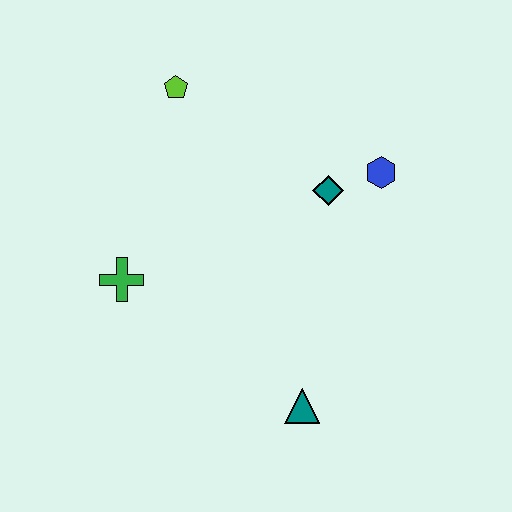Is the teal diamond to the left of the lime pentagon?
No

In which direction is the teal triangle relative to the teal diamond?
The teal triangle is below the teal diamond.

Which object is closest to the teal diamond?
The blue hexagon is closest to the teal diamond.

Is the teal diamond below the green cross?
No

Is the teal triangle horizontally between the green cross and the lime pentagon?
No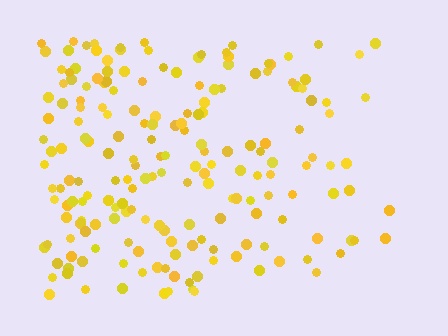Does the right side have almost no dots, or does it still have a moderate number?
Still a moderate number, just noticeably fewer than the left.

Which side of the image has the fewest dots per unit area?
The right.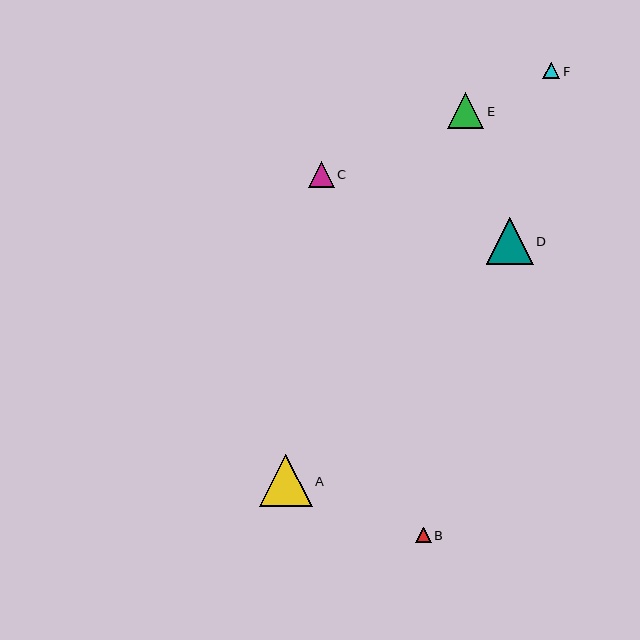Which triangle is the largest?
Triangle A is the largest with a size of approximately 53 pixels.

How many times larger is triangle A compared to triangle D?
Triangle A is approximately 1.1 times the size of triangle D.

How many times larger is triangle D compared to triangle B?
Triangle D is approximately 3.0 times the size of triangle B.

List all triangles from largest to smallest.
From largest to smallest: A, D, E, C, F, B.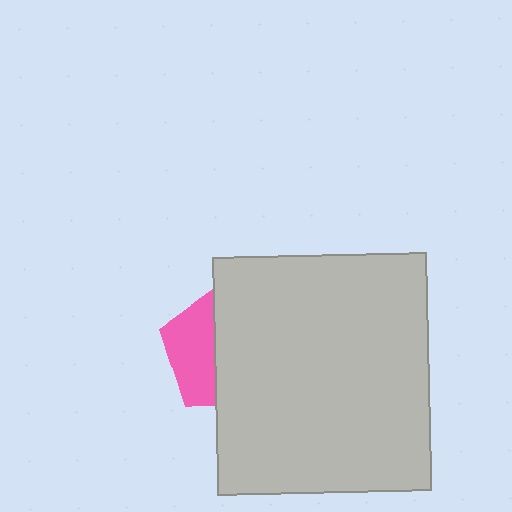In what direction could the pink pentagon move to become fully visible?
The pink pentagon could move left. That would shift it out from behind the light gray rectangle entirely.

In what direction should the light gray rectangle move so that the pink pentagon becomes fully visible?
The light gray rectangle should move right. That is the shortest direction to clear the overlap and leave the pink pentagon fully visible.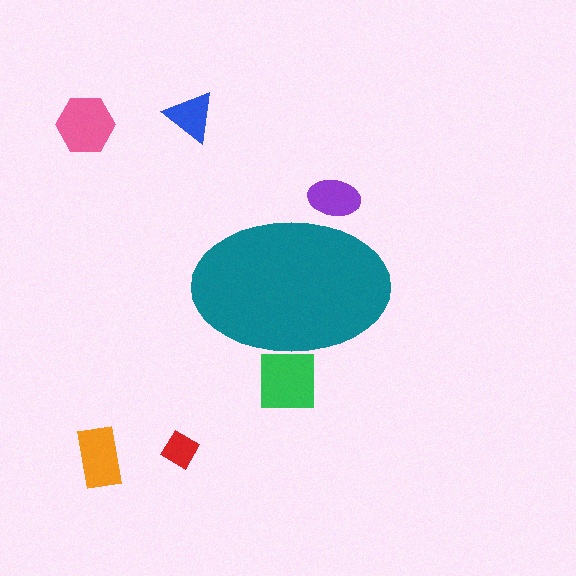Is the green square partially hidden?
Yes, the green square is partially hidden behind the teal ellipse.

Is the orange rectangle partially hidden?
No, the orange rectangle is fully visible.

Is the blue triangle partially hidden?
No, the blue triangle is fully visible.